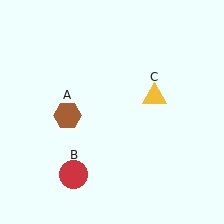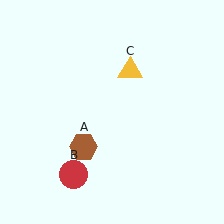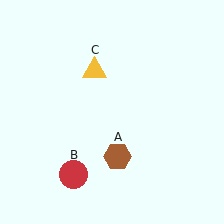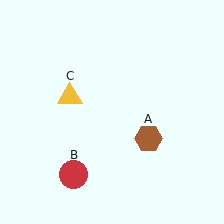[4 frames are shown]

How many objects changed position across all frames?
2 objects changed position: brown hexagon (object A), yellow triangle (object C).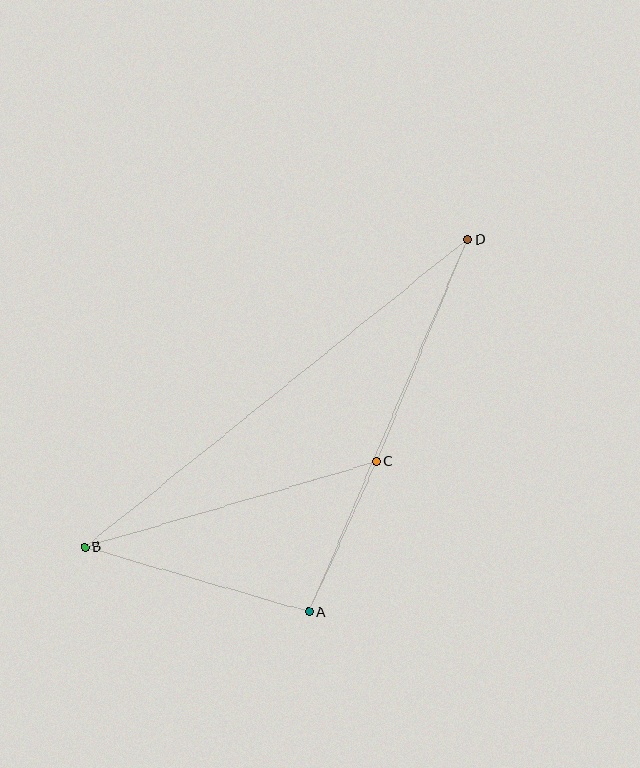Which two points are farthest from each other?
Points B and D are farthest from each other.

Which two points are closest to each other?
Points A and C are closest to each other.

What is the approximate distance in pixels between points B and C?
The distance between B and C is approximately 304 pixels.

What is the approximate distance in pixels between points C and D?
The distance between C and D is approximately 240 pixels.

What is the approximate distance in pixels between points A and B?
The distance between A and B is approximately 233 pixels.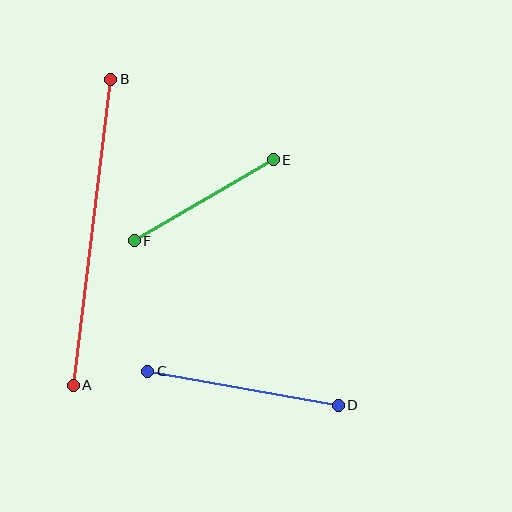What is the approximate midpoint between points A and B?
The midpoint is at approximately (92, 232) pixels.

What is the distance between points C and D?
The distance is approximately 193 pixels.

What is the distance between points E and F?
The distance is approximately 161 pixels.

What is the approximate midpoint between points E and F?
The midpoint is at approximately (204, 200) pixels.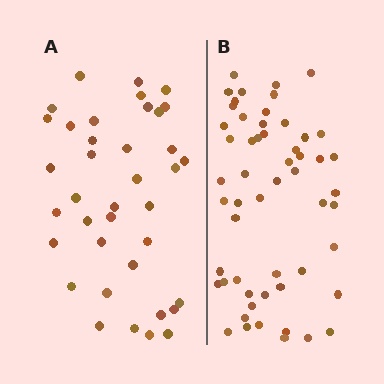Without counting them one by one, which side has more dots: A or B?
Region B (the right region) has more dots.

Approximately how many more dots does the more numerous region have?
Region B has approximately 15 more dots than region A.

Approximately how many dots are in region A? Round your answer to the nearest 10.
About 40 dots. (The exact count is 38, which rounds to 40.)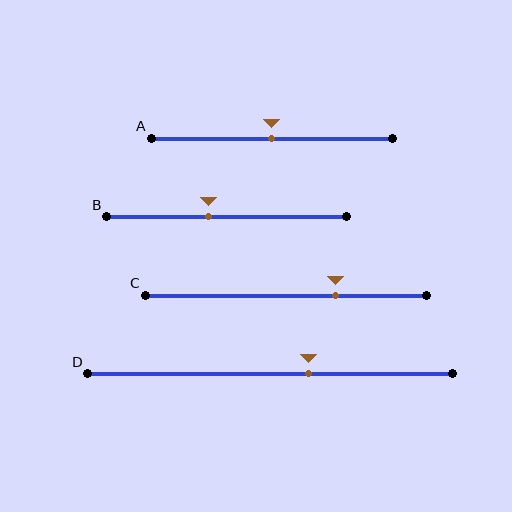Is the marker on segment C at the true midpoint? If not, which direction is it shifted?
No, the marker on segment C is shifted to the right by about 18% of the segment length.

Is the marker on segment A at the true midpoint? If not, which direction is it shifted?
Yes, the marker on segment A is at the true midpoint.